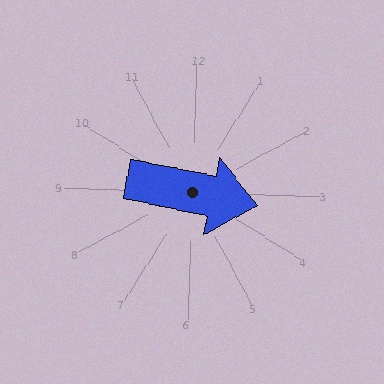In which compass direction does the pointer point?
East.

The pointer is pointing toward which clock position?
Roughly 3 o'clock.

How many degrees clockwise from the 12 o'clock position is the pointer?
Approximately 100 degrees.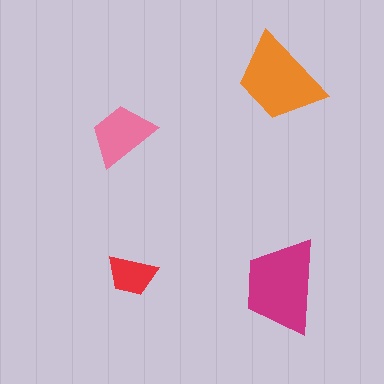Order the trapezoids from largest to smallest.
the magenta one, the orange one, the pink one, the red one.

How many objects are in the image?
There are 4 objects in the image.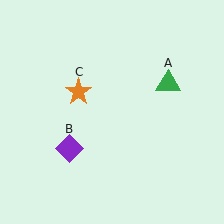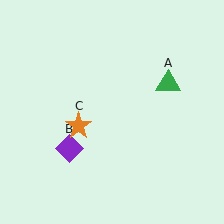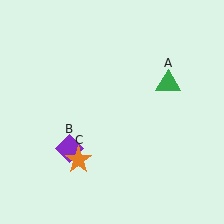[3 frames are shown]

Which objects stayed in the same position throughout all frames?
Green triangle (object A) and purple diamond (object B) remained stationary.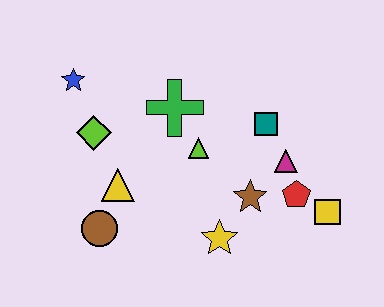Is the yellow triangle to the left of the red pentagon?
Yes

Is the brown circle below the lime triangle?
Yes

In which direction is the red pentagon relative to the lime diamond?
The red pentagon is to the right of the lime diamond.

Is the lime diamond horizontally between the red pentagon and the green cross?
No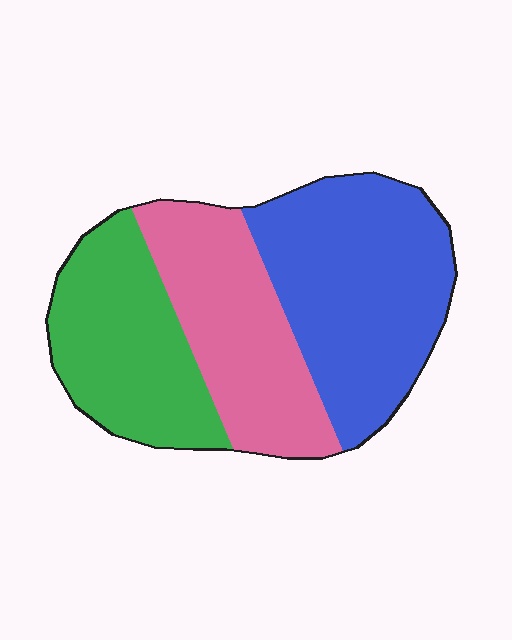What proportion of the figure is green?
Green takes up between a quarter and a half of the figure.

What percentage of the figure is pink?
Pink covers 30% of the figure.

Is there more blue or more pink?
Blue.